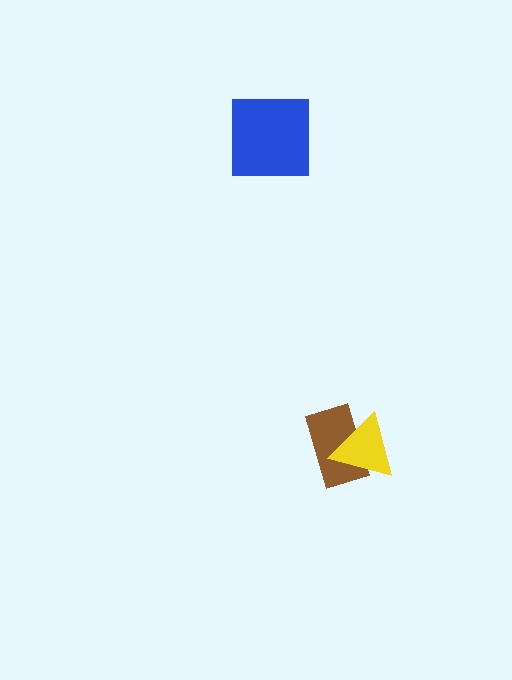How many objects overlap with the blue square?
0 objects overlap with the blue square.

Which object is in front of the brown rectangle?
The yellow triangle is in front of the brown rectangle.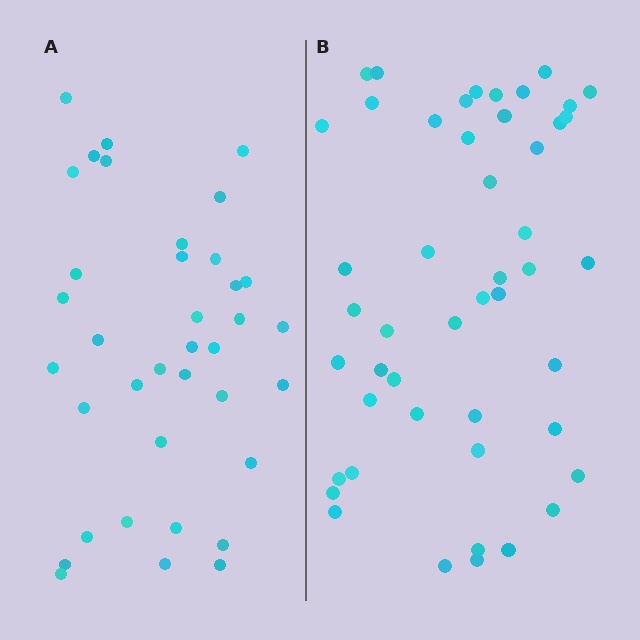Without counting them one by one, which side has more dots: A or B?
Region B (the right region) has more dots.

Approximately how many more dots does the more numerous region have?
Region B has roughly 12 or so more dots than region A.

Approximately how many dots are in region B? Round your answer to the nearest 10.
About 50 dots. (The exact count is 48, which rounds to 50.)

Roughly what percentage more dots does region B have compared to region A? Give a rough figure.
About 30% more.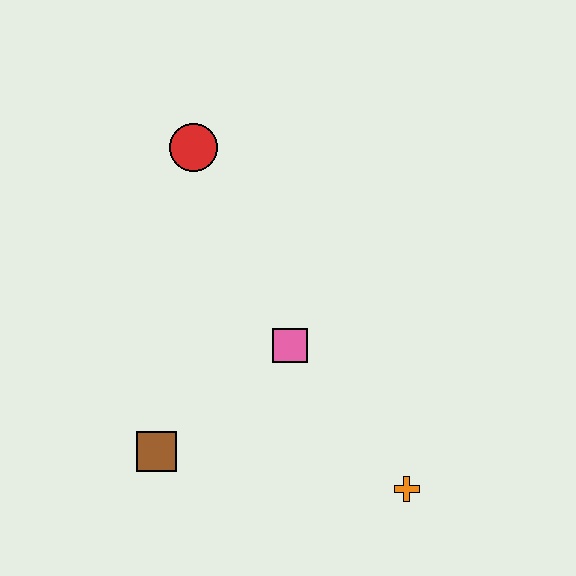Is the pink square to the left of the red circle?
No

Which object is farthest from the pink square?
The red circle is farthest from the pink square.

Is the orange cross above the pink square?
No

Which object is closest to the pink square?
The brown square is closest to the pink square.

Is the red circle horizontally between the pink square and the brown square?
Yes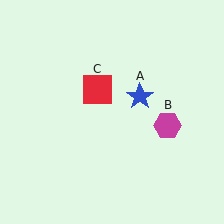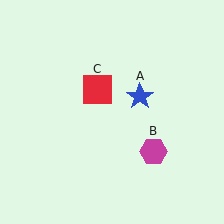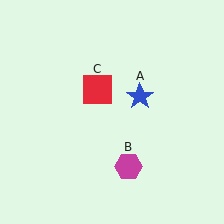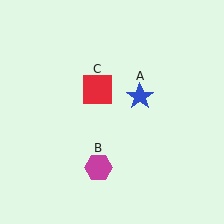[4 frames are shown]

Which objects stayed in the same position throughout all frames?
Blue star (object A) and red square (object C) remained stationary.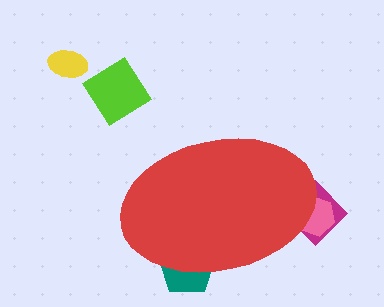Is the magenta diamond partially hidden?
Yes, the magenta diamond is partially hidden behind the red ellipse.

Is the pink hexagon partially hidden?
Yes, the pink hexagon is partially hidden behind the red ellipse.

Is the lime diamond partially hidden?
No, the lime diamond is fully visible.